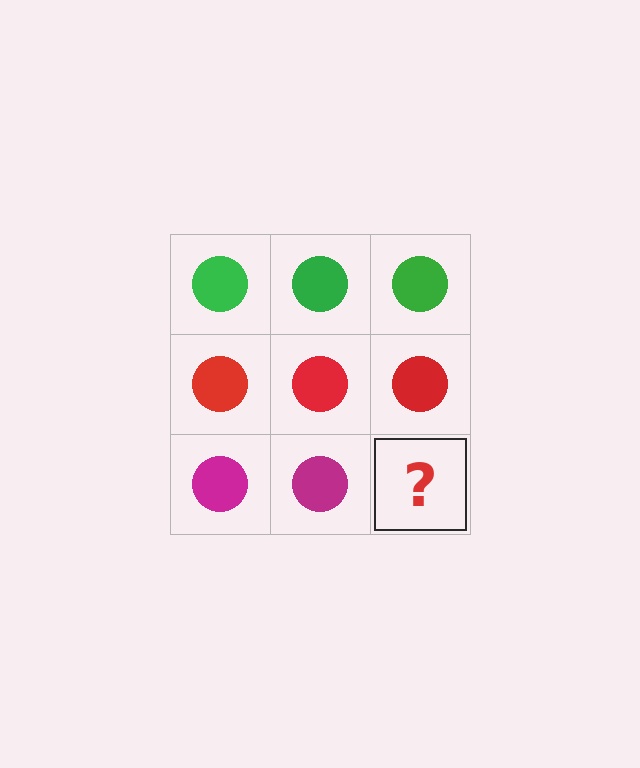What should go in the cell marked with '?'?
The missing cell should contain a magenta circle.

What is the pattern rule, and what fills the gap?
The rule is that each row has a consistent color. The gap should be filled with a magenta circle.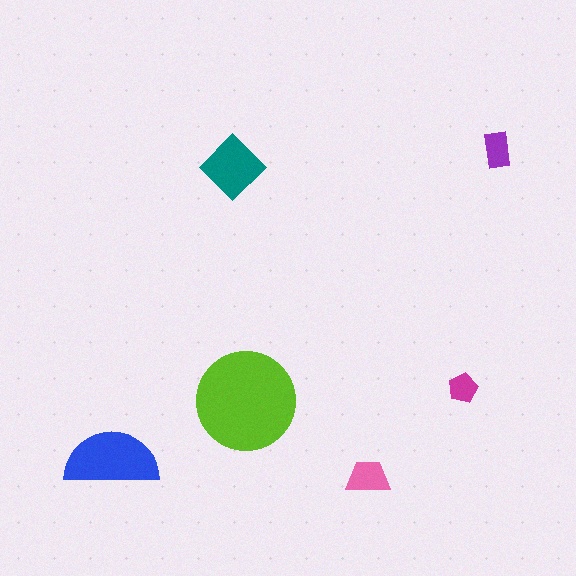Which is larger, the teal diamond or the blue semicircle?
The blue semicircle.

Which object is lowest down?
The pink trapezoid is bottommost.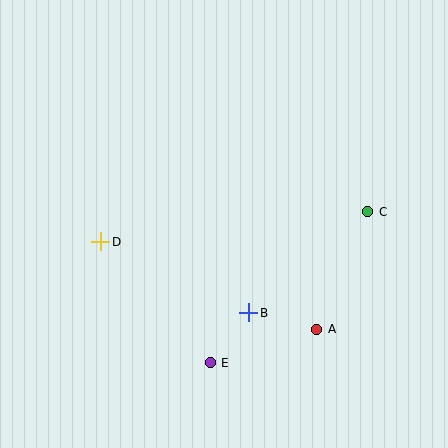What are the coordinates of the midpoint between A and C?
The midpoint between A and C is at (342, 270).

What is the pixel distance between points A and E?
The distance between A and E is 112 pixels.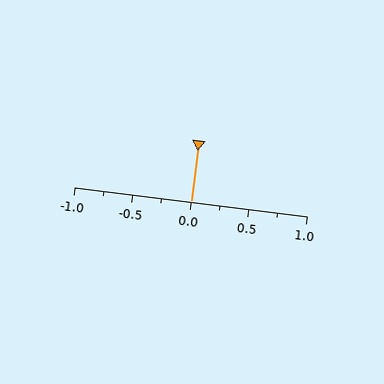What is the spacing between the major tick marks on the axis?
The major ticks are spaced 0.5 apart.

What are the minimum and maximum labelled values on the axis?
The axis runs from -1.0 to 1.0.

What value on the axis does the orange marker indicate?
The marker indicates approximately 0.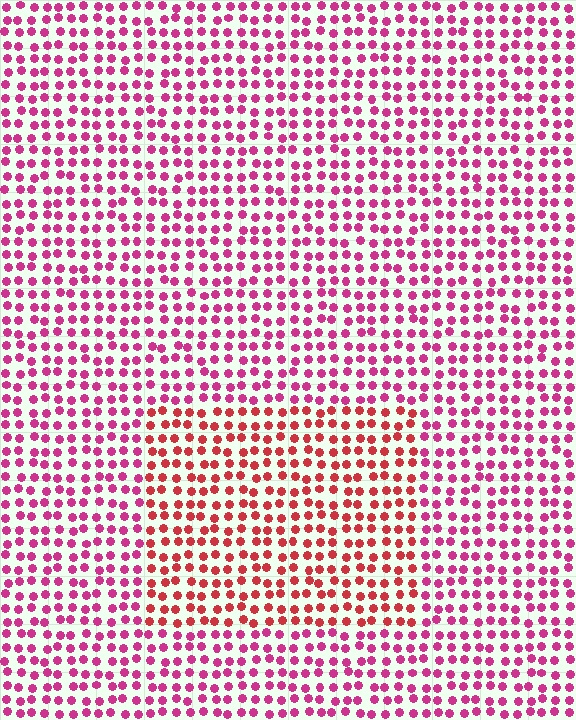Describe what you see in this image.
The image is filled with small magenta elements in a uniform arrangement. A rectangle-shaped region is visible where the elements are tinted to a slightly different hue, forming a subtle color boundary.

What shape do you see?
I see a rectangle.